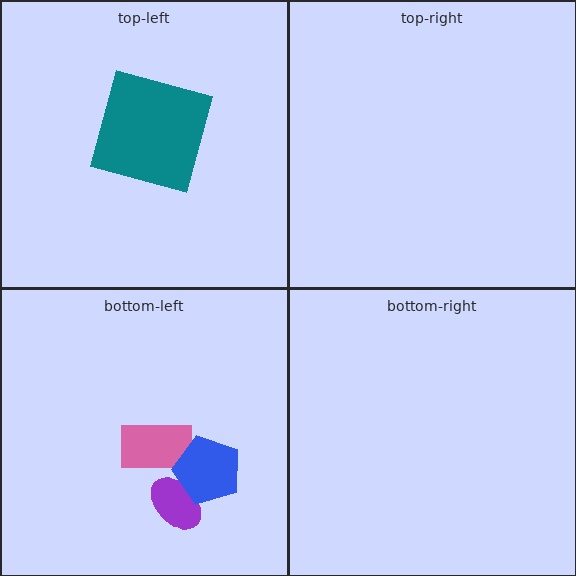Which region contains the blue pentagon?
The bottom-left region.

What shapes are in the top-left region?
The teal square.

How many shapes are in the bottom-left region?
3.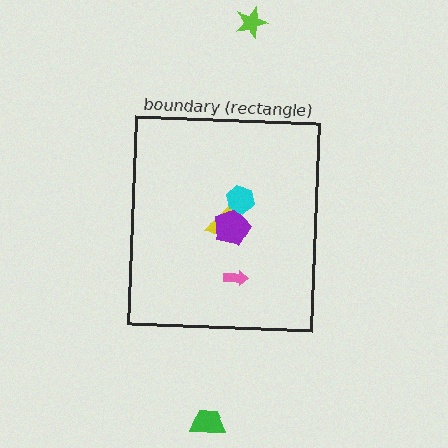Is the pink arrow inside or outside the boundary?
Inside.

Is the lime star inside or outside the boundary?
Outside.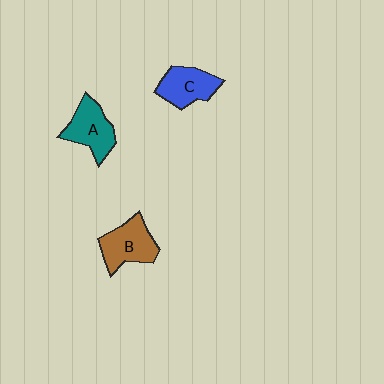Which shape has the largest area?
Shape B (brown).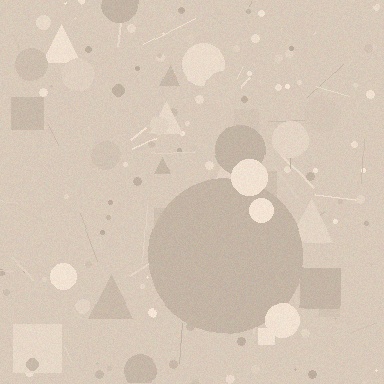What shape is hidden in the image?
A circle is hidden in the image.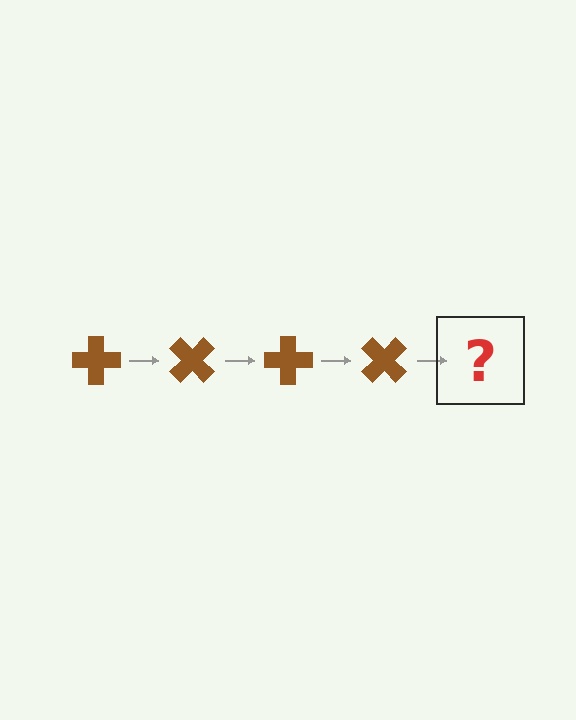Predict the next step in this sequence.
The next step is a brown cross rotated 180 degrees.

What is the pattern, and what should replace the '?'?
The pattern is that the cross rotates 45 degrees each step. The '?' should be a brown cross rotated 180 degrees.